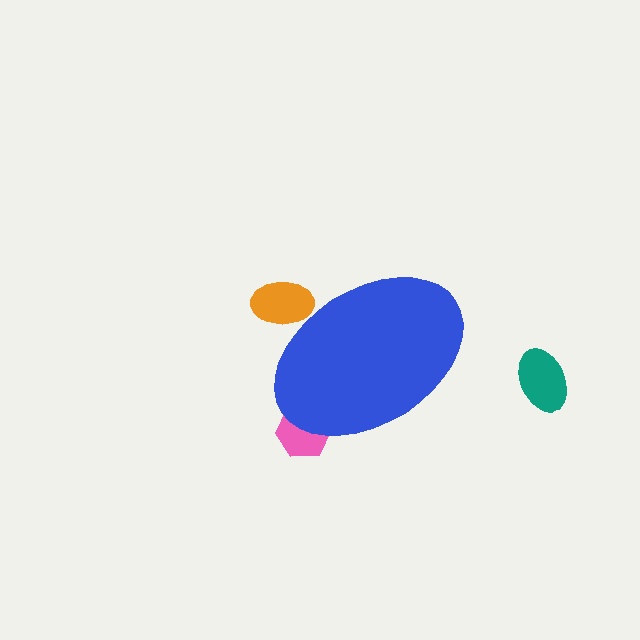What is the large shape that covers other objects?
A blue ellipse.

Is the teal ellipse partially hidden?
No, the teal ellipse is fully visible.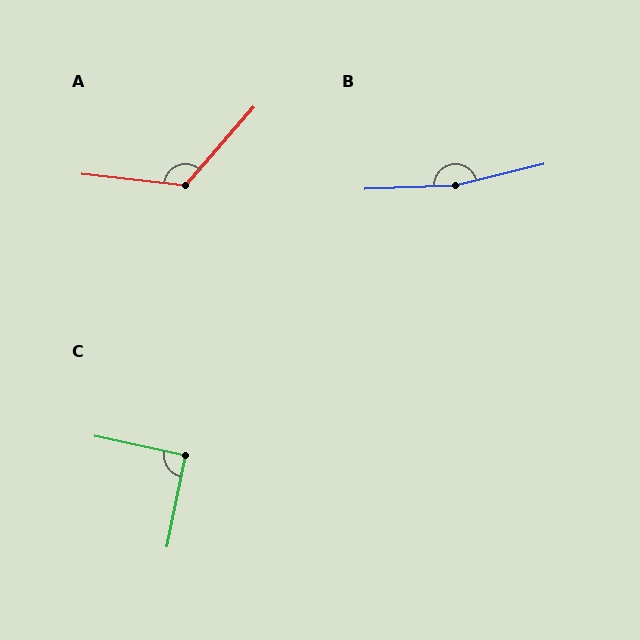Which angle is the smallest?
C, at approximately 90 degrees.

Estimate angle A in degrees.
Approximately 125 degrees.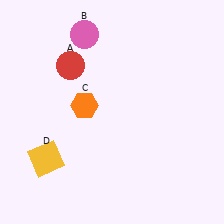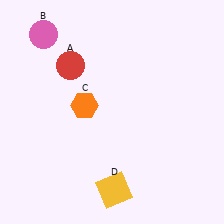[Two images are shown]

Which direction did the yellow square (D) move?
The yellow square (D) moved right.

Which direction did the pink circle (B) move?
The pink circle (B) moved left.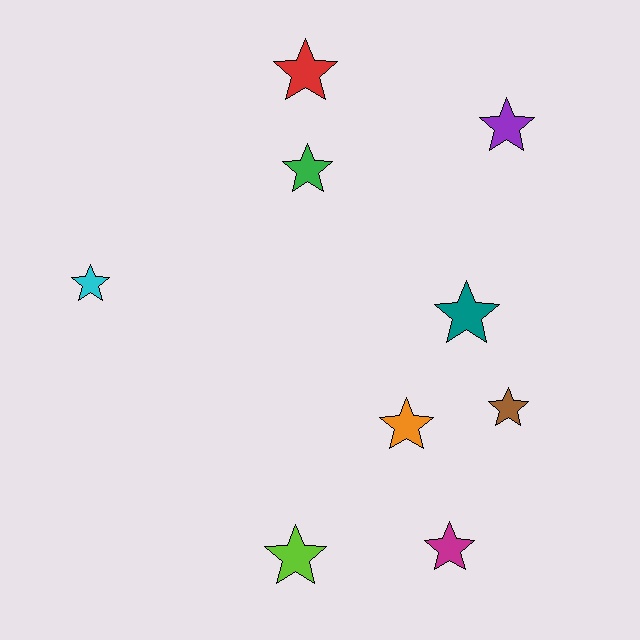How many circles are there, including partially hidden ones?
There are no circles.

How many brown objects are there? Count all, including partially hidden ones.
There is 1 brown object.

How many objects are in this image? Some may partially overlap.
There are 9 objects.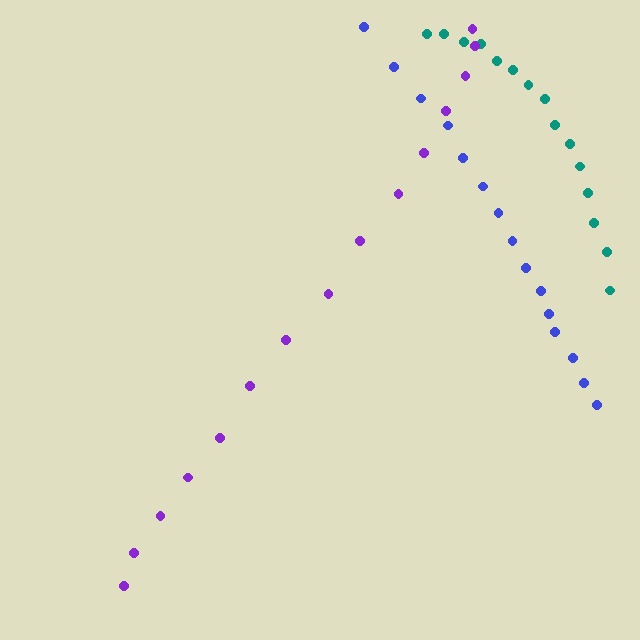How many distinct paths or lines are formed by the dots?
There are 3 distinct paths.